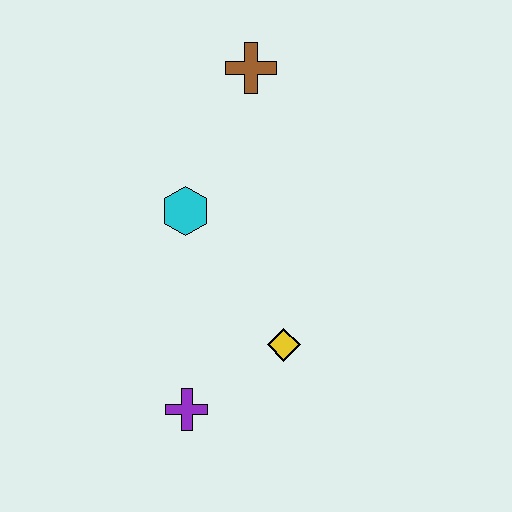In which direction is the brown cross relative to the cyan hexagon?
The brown cross is above the cyan hexagon.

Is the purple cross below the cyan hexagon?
Yes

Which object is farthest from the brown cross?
The purple cross is farthest from the brown cross.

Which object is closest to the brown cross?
The cyan hexagon is closest to the brown cross.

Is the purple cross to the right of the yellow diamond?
No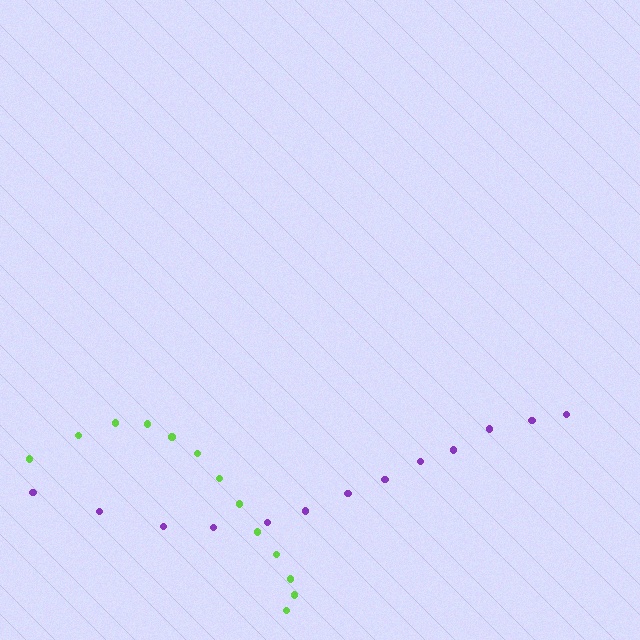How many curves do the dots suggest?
There are 2 distinct paths.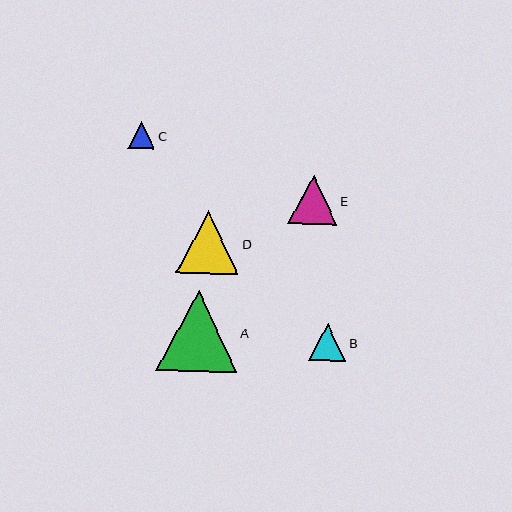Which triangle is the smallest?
Triangle C is the smallest with a size of approximately 26 pixels.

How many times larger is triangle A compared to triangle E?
Triangle A is approximately 1.7 times the size of triangle E.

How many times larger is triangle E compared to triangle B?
Triangle E is approximately 1.3 times the size of triangle B.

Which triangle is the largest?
Triangle A is the largest with a size of approximately 81 pixels.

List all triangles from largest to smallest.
From largest to smallest: A, D, E, B, C.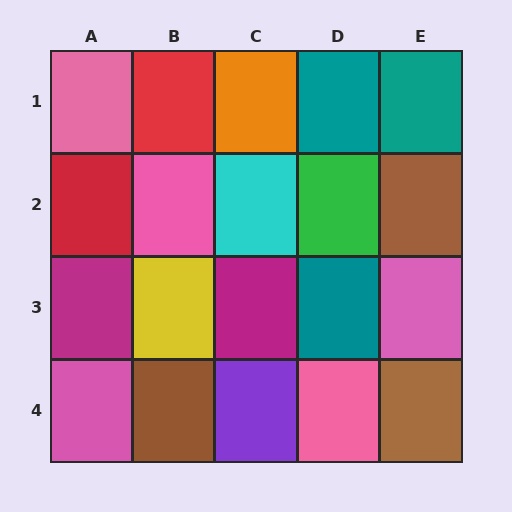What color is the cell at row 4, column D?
Pink.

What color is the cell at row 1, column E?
Teal.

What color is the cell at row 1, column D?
Teal.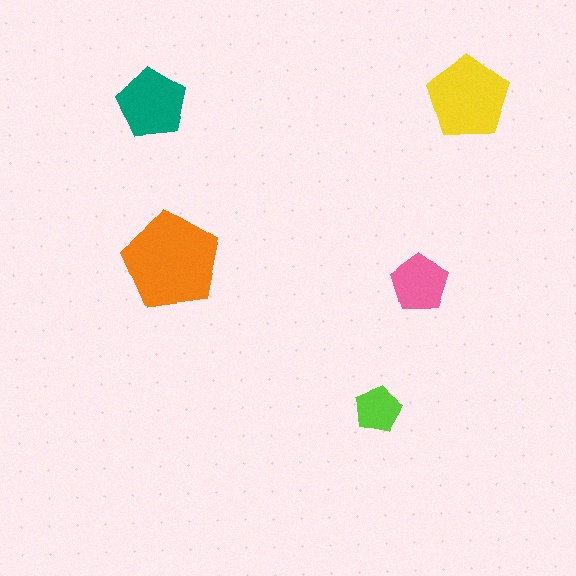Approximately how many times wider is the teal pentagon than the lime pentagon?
About 1.5 times wider.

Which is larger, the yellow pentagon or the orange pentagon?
The orange one.